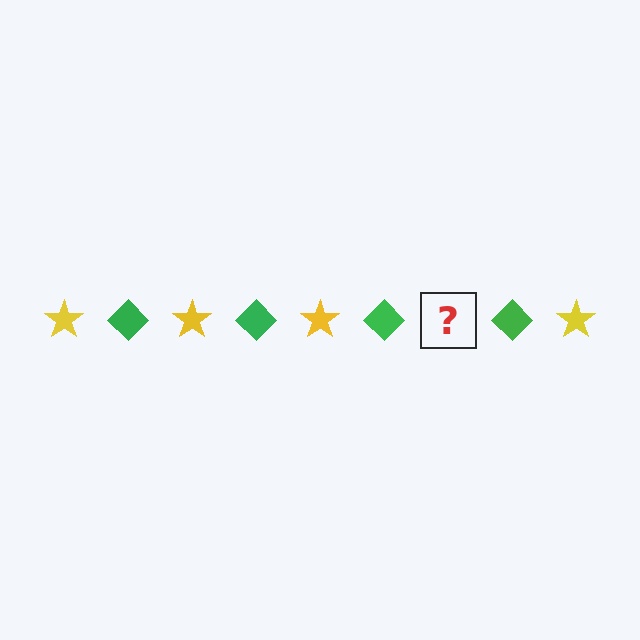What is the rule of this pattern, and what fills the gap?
The rule is that the pattern alternates between yellow star and green diamond. The gap should be filled with a yellow star.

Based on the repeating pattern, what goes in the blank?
The blank should be a yellow star.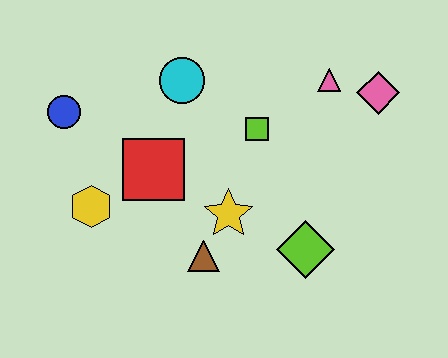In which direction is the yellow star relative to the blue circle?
The yellow star is to the right of the blue circle.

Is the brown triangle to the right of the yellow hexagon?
Yes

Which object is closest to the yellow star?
The brown triangle is closest to the yellow star.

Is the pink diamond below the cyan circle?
Yes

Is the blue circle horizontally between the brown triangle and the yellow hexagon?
No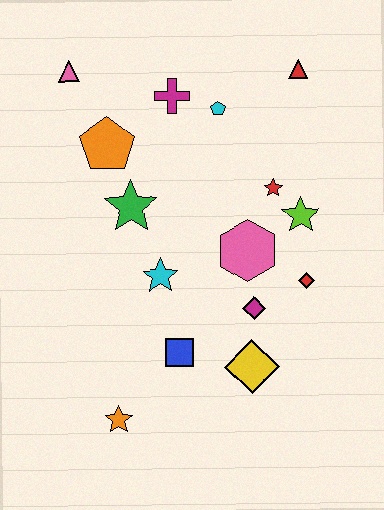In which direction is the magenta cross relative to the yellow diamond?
The magenta cross is above the yellow diamond.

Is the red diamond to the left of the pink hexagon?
No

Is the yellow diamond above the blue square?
No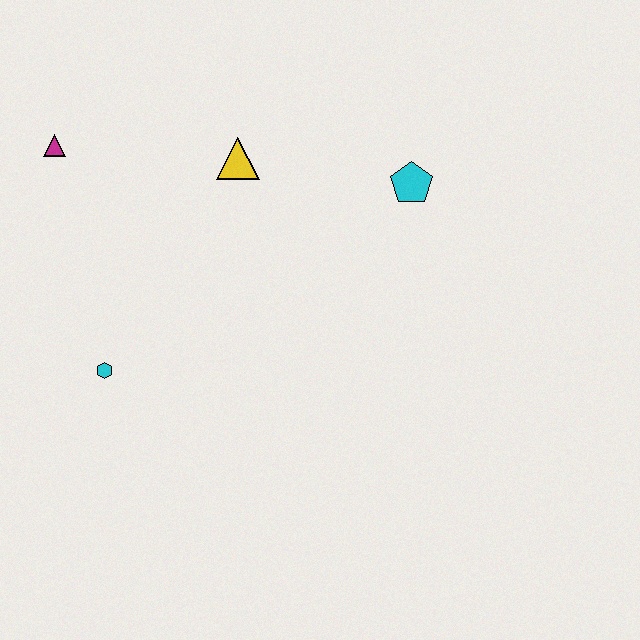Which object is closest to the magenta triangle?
The yellow triangle is closest to the magenta triangle.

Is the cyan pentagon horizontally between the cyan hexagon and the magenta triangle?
No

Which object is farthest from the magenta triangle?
The cyan pentagon is farthest from the magenta triangle.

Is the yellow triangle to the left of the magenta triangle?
No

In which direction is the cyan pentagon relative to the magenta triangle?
The cyan pentagon is to the right of the magenta triangle.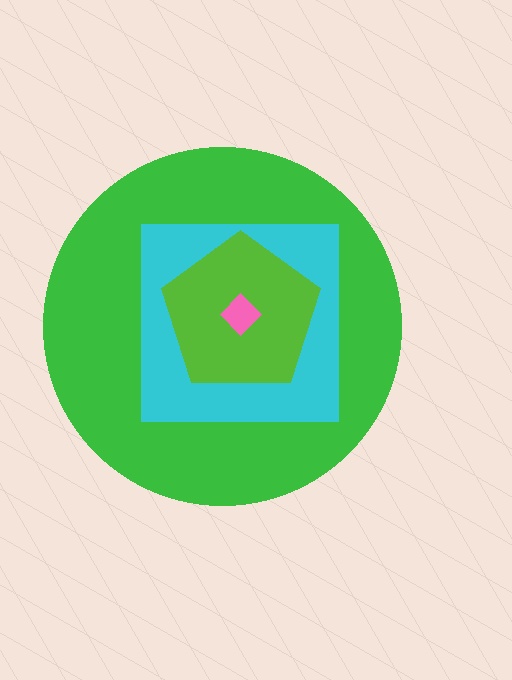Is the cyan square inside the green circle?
Yes.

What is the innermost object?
The pink diamond.